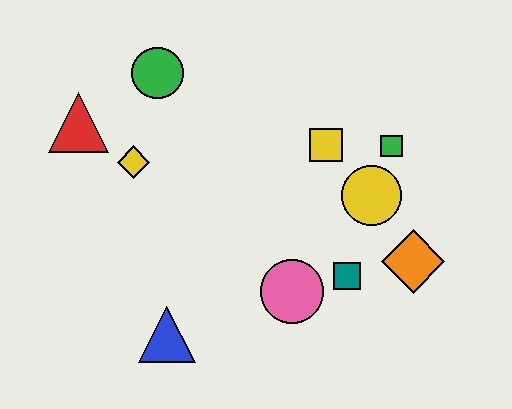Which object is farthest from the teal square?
The red triangle is farthest from the teal square.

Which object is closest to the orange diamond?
The teal square is closest to the orange diamond.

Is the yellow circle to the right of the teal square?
Yes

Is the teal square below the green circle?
Yes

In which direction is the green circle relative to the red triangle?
The green circle is to the right of the red triangle.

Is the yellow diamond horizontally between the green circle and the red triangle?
Yes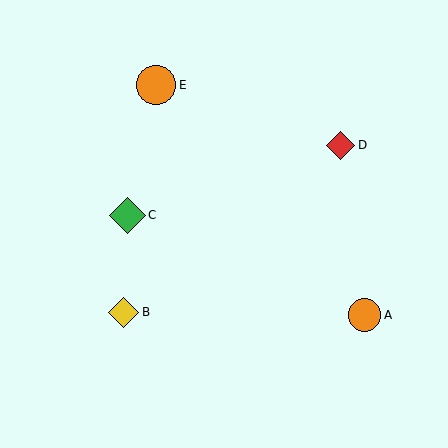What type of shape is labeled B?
Shape B is a yellow diamond.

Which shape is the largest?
The orange circle (labeled E) is the largest.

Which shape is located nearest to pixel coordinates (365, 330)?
The orange circle (labeled A) at (364, 315) is nearest to that location.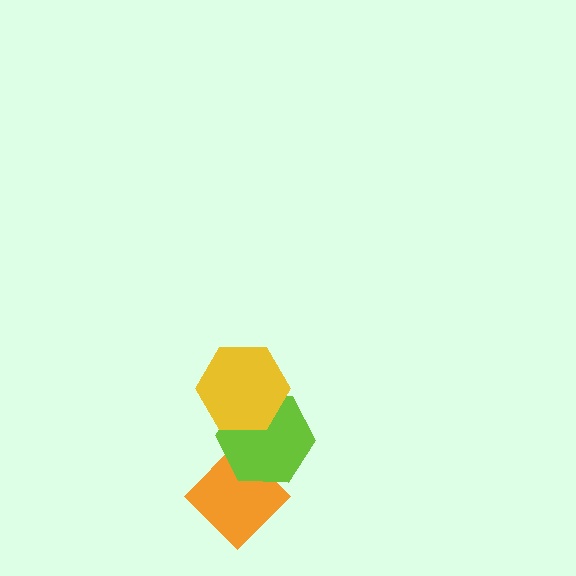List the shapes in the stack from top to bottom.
From top to bottom: the yellow hexagon, the lime hexagon, the orange diamond.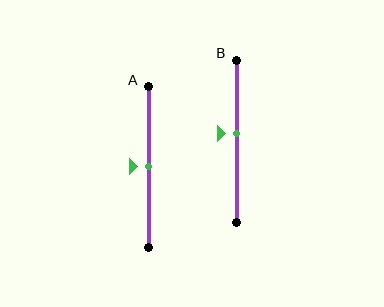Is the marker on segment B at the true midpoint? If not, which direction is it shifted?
No, the marker on segment B is shifted upward by about 5% of the segment length.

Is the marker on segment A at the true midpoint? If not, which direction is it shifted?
Yes, the marker on segment A is at the true midpoint.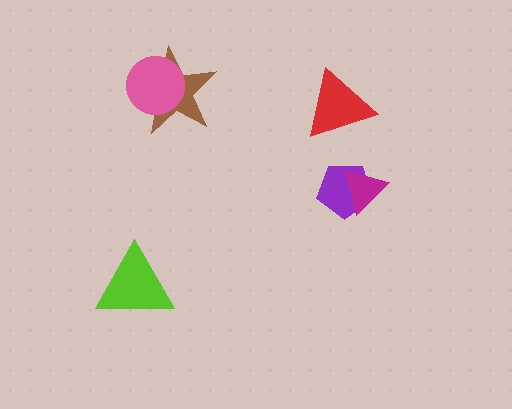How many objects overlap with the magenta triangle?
1 object overlaps with the magenta triangle.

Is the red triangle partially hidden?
No, no other shape covers it.